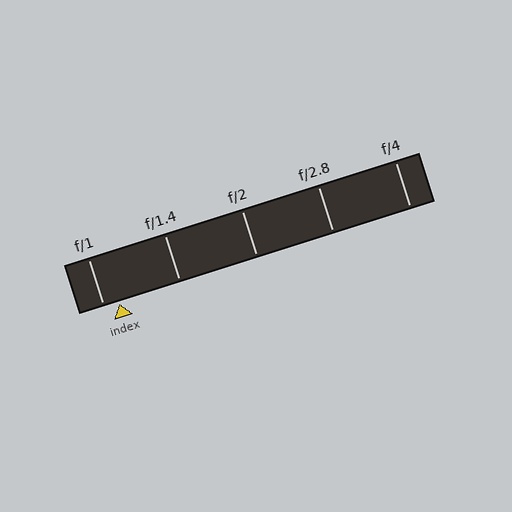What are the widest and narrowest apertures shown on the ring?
The widest aperture shown is f/1 and the narrowest is f/4.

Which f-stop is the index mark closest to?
The index mark is closest to f/1.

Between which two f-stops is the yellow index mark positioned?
The index mark is between f/1 and f/1.4.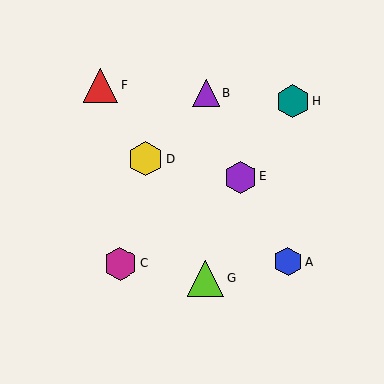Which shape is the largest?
The lime triangle (labeled G) is the largest.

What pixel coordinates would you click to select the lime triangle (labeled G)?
Click at (205, 278) to select the lime triangle G.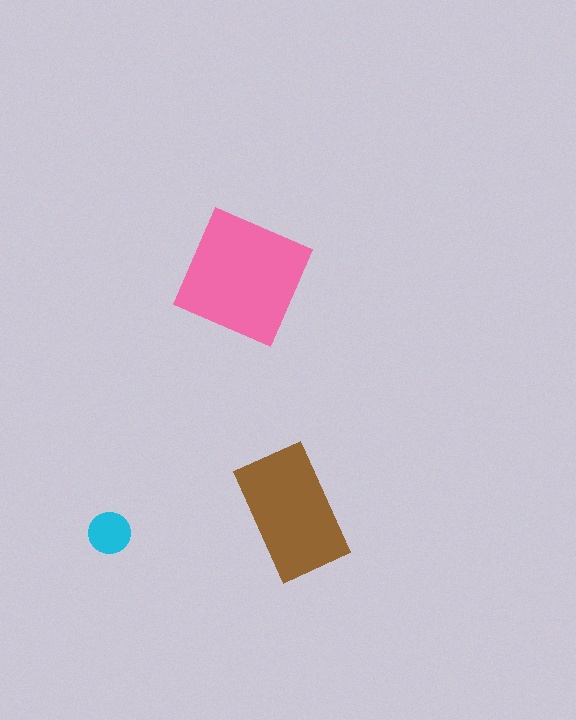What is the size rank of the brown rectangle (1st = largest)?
2nd.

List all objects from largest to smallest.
The pink square, the brown rectangle, the cyan circle.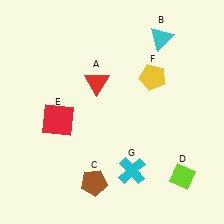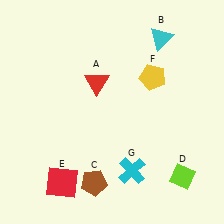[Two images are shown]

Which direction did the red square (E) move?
The red square (E) moved down.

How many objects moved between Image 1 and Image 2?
1 object moved between the two images.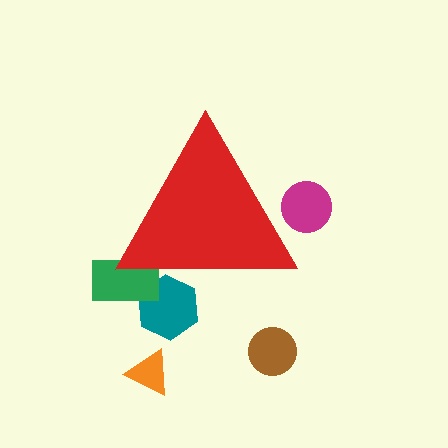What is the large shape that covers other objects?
A red triangle.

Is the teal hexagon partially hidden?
Yes, the teal hexagon is partially hidden behind the red triangle.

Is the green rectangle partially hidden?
Yes, the green rectangle is partially hidden behind the red triangle.